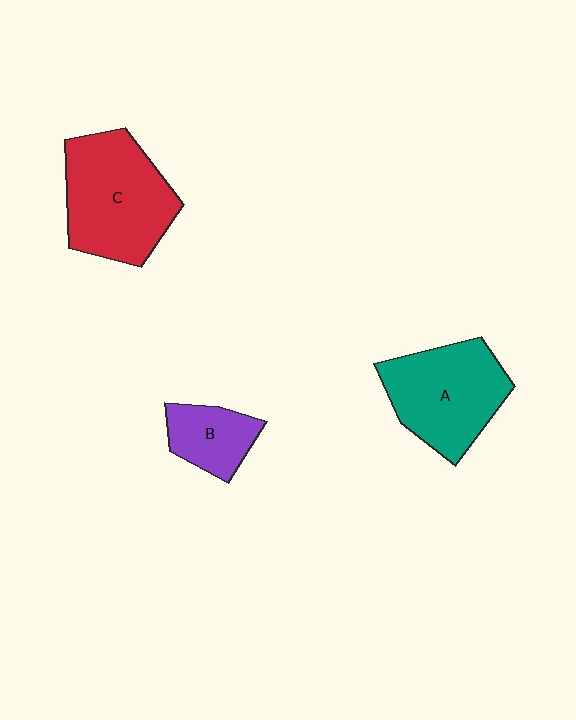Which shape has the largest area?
Shape C (red).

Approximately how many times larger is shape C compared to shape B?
Approximately 2.3 times.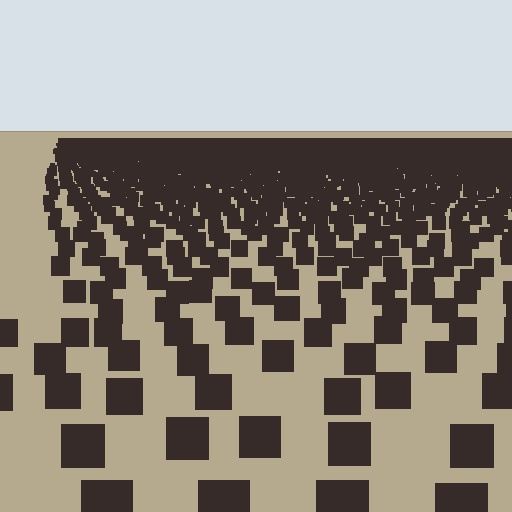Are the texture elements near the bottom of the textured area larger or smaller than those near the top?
Larger. Near the bottom, elements are closer to the viewer and appear at a bigger on-screen size.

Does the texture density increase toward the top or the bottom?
Density increases toward the top.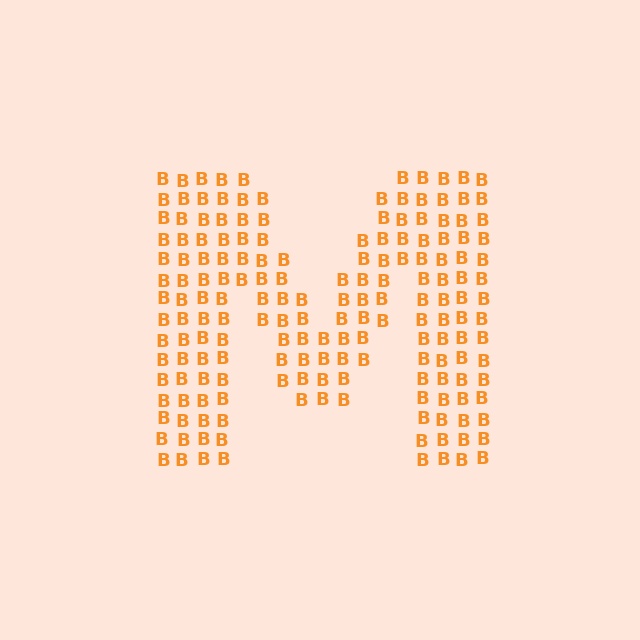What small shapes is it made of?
It is made of small letter B's.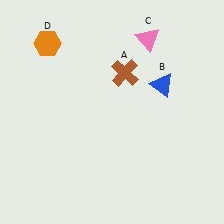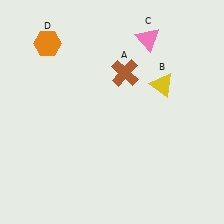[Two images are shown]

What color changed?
The triangle (B) changed from blue in Image 1 to yellow in Image 2.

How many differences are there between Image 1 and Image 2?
There is 1 difference between the two images.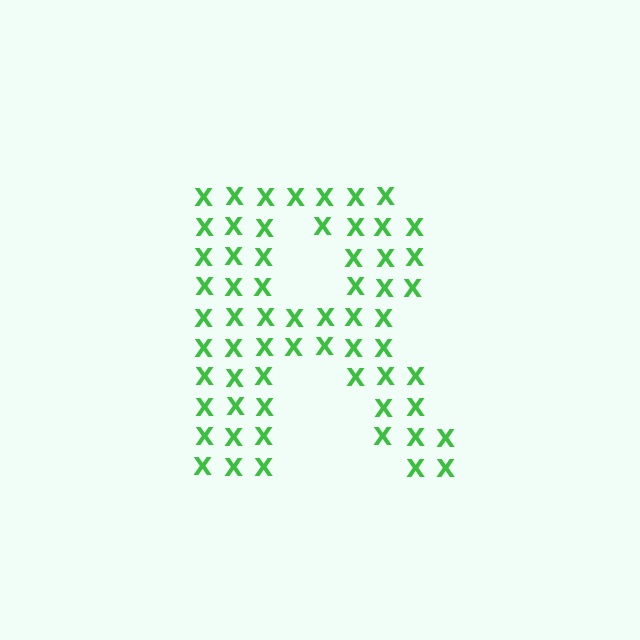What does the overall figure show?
The overall figure shows the letter R.